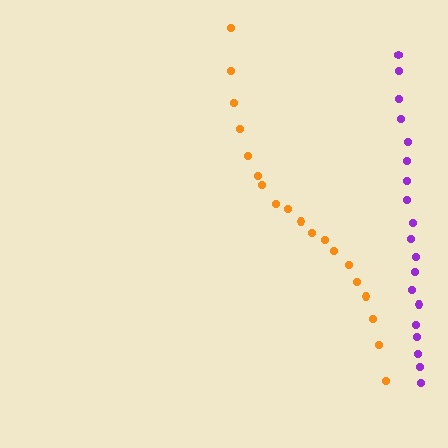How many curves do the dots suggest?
There are 2 distinct paths.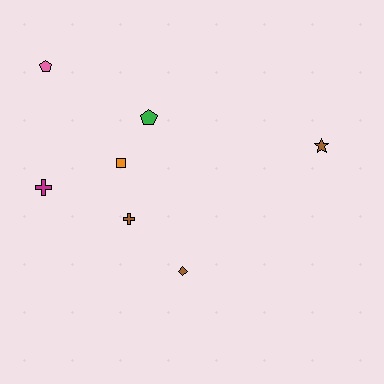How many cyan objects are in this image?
There are no cyan objects.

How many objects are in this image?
There are 7 objects.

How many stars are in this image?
There is 1 star.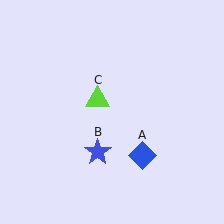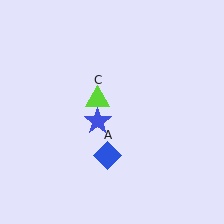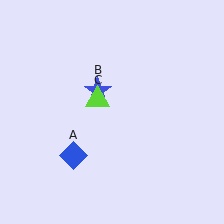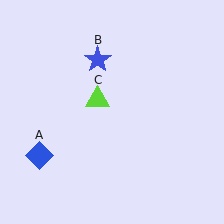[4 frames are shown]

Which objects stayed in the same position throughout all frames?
Lime triangle (object C) remained stationary.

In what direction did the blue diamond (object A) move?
The blue diamond (object A) moved left.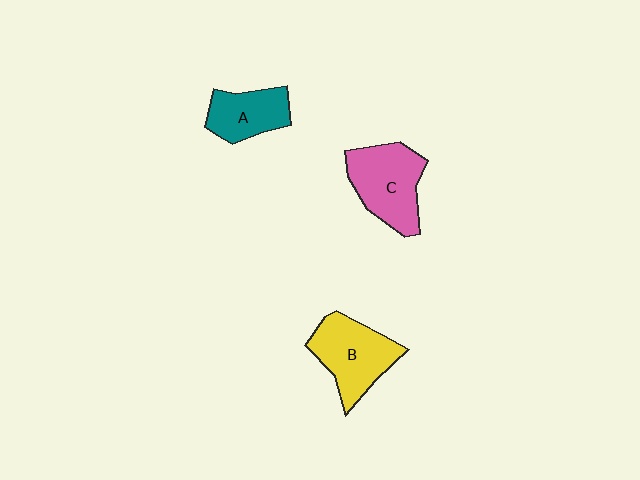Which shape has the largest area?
Shape C (pink).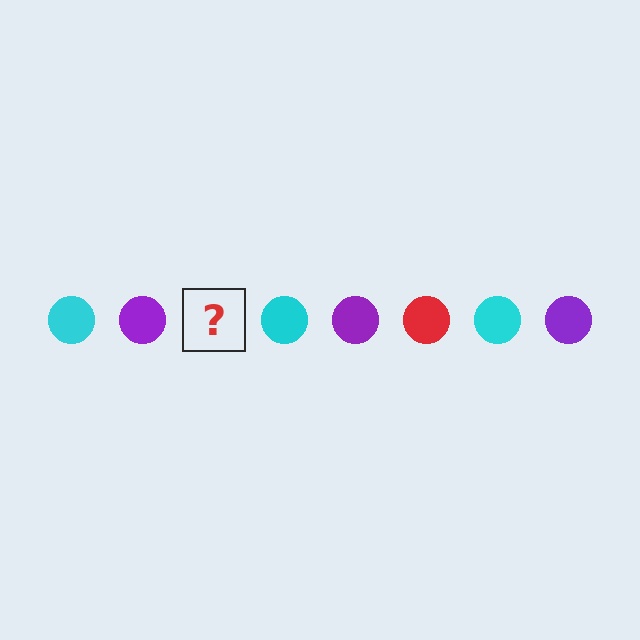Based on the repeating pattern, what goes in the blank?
The blank should be a red circle.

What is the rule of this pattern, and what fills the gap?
The rule is that the pattern cycles through cyan, purple, red circles. The gap should be filled with a red circle.